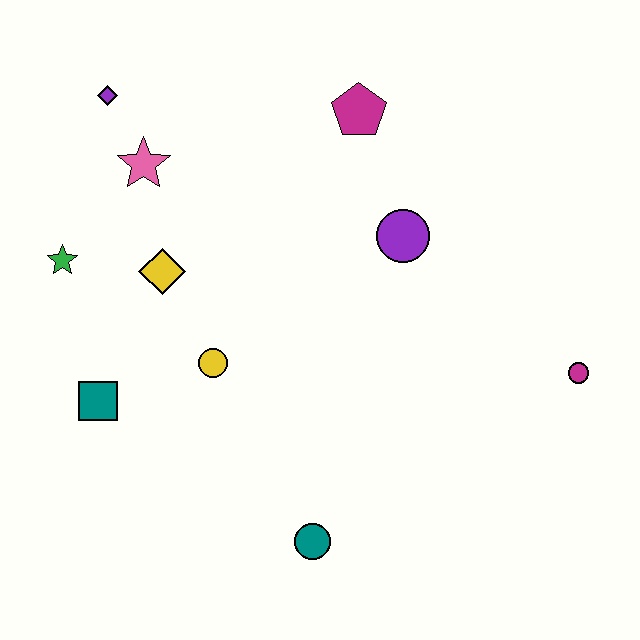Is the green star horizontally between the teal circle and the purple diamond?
No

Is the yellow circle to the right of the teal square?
Yes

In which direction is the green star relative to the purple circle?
The green star is to the left of the purple circle.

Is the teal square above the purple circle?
No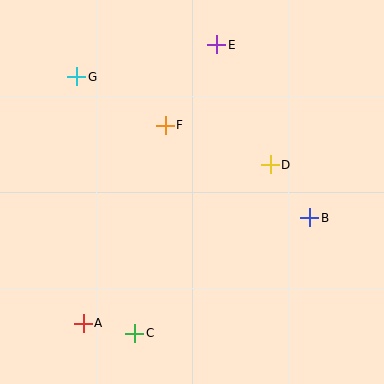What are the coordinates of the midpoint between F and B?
The midpoint between F and B is at (238, 172).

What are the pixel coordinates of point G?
Point G is at (77, 77).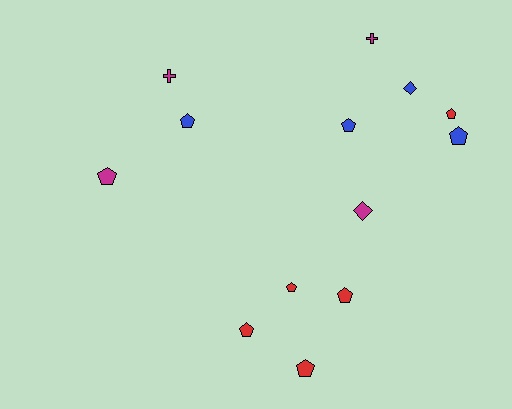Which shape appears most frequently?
Pentagon, with 9 objects.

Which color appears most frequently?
Red, with 5 objects.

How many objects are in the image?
There are 13 objects.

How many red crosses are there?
There are no red crosses.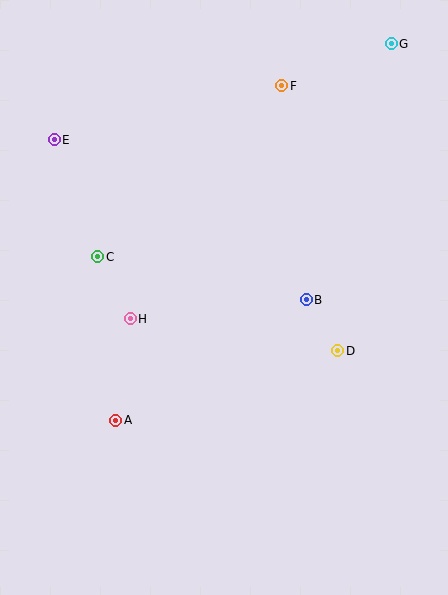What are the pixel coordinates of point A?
Point A is at (116, 420).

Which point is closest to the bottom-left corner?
Point A is closest to the bottom-left corner.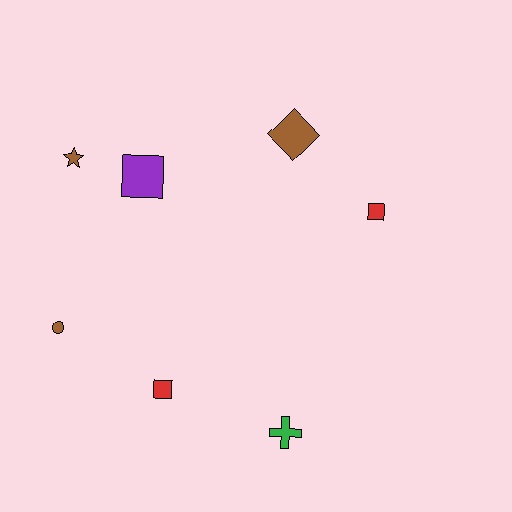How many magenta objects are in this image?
There are no magenta objects.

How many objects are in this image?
There are 7 objects.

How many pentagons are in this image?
There are no pentagons.